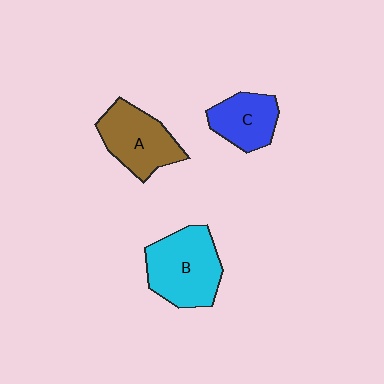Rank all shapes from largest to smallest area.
From largest to smallest: B (cyan), A (brown), C (blue).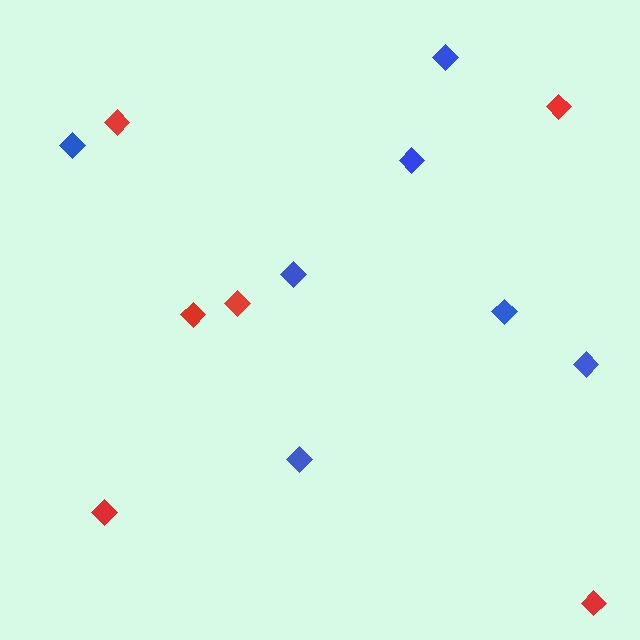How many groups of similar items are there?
There are 2 groups: one group of red diamonds (6) and one group of blue diamonds (7).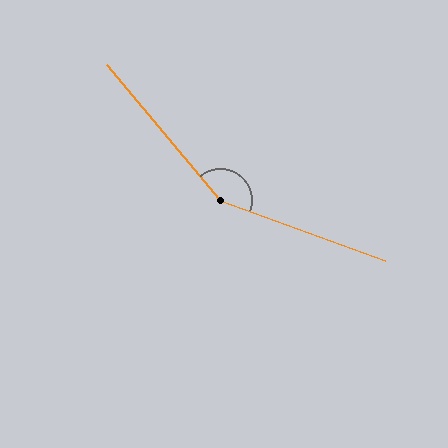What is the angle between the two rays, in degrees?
Approximately 150 degrees.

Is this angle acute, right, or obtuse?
It is obtuse.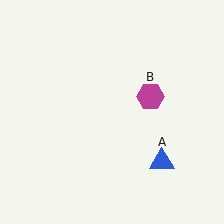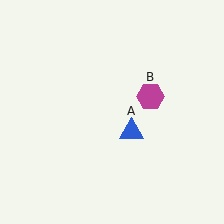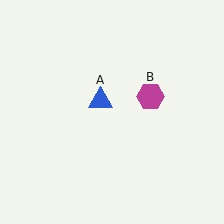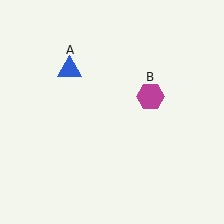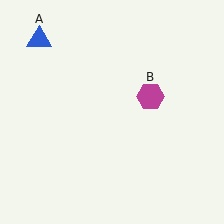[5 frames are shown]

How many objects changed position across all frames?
1 object changed position: blue triangle (object A).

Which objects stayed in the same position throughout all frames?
Magenta hexagon (object B) remained stationary.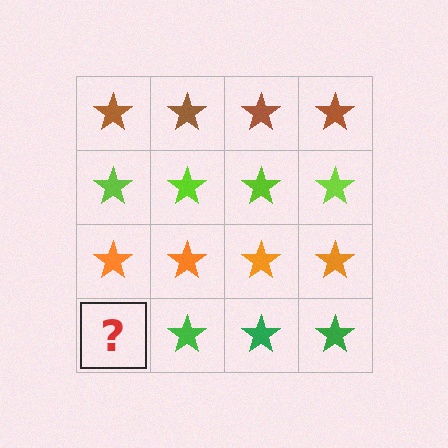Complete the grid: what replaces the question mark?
The question mark should be replaced with a green star.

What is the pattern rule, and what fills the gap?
The rule is that each row has a consistent color. The gap should be filled with a green star.